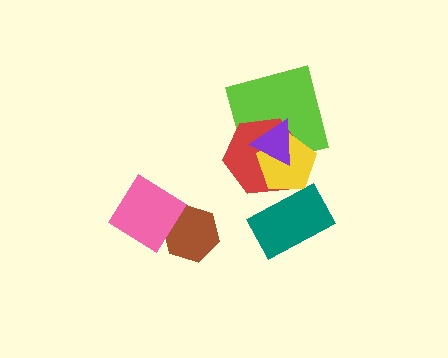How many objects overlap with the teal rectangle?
2 objects overlap with the teal rectangle.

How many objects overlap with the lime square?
3 objects overlap with the lime square.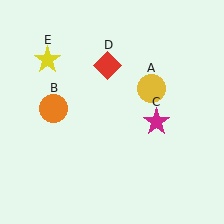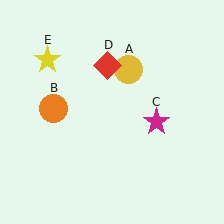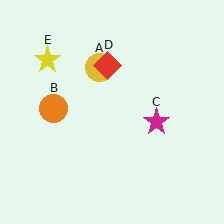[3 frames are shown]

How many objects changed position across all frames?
1 object changed position: yellow circle (object A).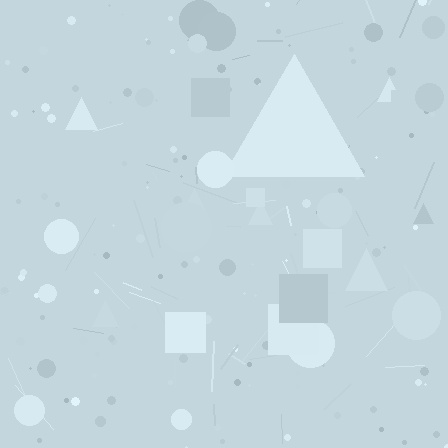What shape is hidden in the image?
A triangle is hidden in the image.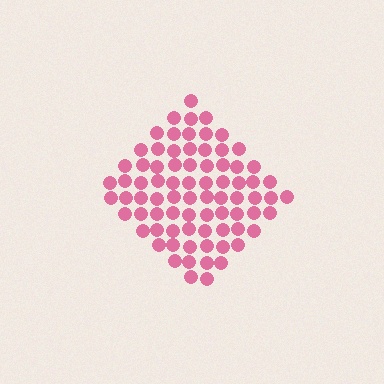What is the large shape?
The large shape is a diamond.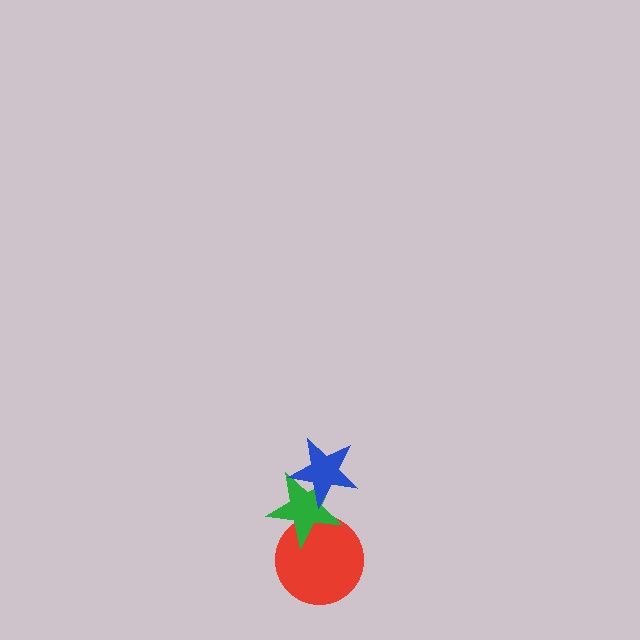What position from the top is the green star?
The green star is 2nd from the top.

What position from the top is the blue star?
The blue star is 1st from the top.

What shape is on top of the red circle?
The green star is on top of the red circle.